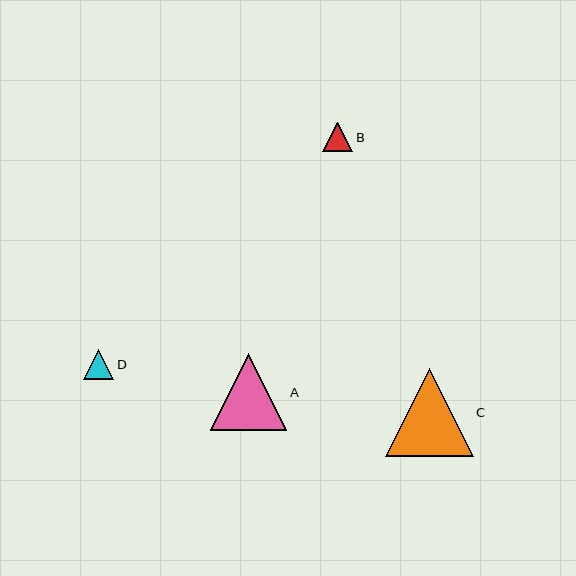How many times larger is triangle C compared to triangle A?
Triangle C is approximately 1.2 times the size of triangle A.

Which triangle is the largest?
Triangle C is the largest with a size of approximately 88 pixels.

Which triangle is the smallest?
Triangle B is the smallest with a size of approximately 30 pixels.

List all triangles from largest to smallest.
From largest to smallest: C, A, D, B.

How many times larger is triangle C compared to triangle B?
Triangle C is approximately 3.0 times the size of triangle B.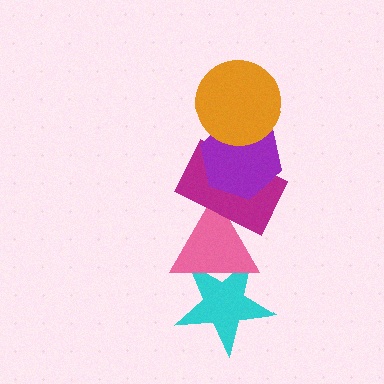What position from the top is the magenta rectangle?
The magenta rectangle is 3rd from the top.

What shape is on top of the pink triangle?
The magenta rectangle is on top of the pink triangle.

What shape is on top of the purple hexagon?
The orange circle is on top of the purple hexagon.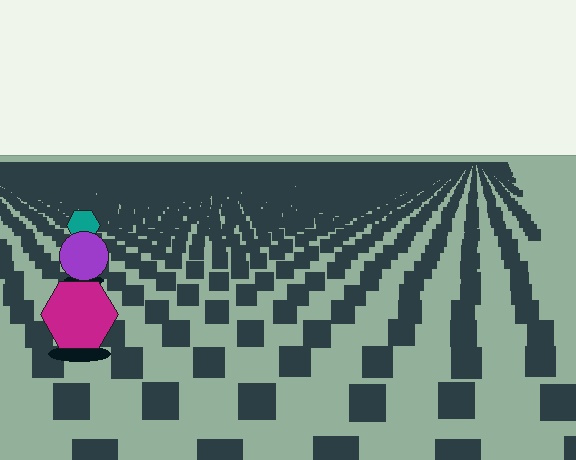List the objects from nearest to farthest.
From nearest to farthest: the magenta hexagon, the purple circle, the teal hexagon.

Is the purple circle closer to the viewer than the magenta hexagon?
No. The magenta hexagon is closer — you can tell from the texture gradient: the ground texture is coarser near it.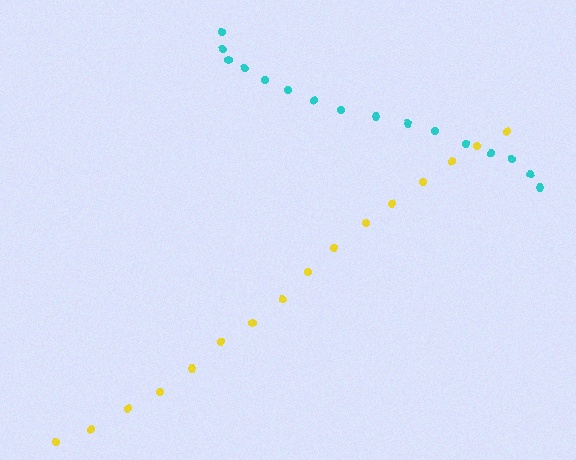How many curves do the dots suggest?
There are 2 distinct paths.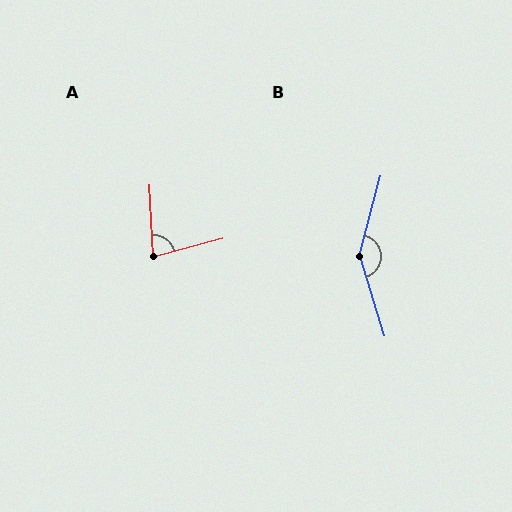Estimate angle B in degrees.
Approximately 148 degrees.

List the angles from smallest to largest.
A (78°), B (148°).